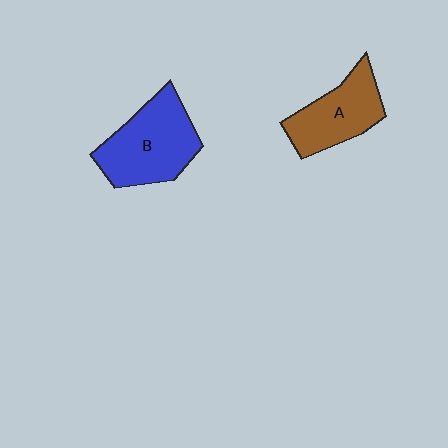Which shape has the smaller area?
Shape A (brown).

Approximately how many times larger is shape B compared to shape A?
Approximately 1.3 times.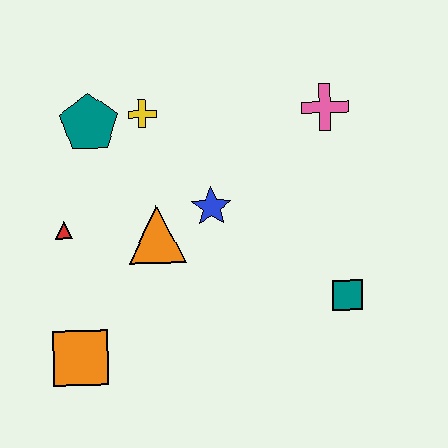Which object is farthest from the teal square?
The teal pentagon is farthest from the teal square.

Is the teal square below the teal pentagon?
Yes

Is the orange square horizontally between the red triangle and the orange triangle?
Yes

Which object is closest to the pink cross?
The blue star is closest to the pink cross.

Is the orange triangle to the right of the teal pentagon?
Yes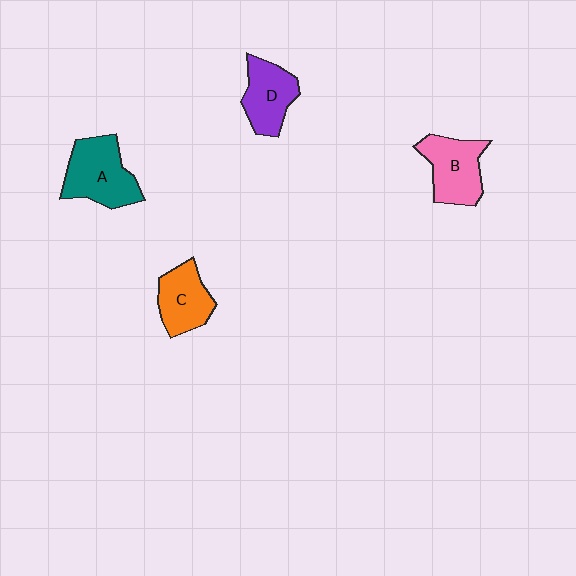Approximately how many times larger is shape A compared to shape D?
Approximately 1.3 times.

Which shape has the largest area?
Shape A (teal).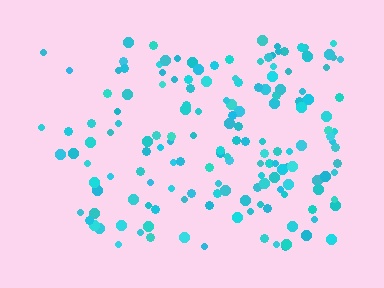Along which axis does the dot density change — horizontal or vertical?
Horizontal.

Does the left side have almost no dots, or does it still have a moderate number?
Still a moderate number, just noticeably fewer than the right.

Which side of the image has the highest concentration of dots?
The right.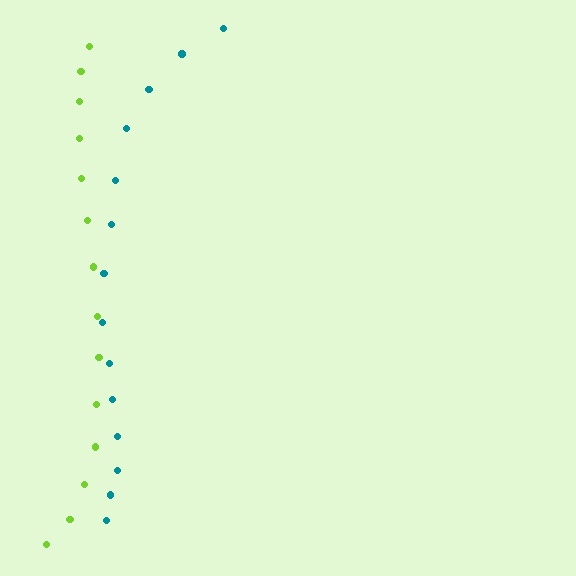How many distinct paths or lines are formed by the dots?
There are 2 distinct paths.